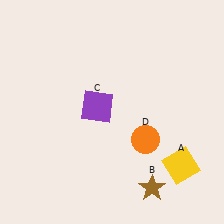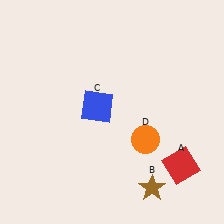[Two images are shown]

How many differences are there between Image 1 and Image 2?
There are 2 differences between the two images.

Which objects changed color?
A changed from yellow to red. C changed from purple to blue.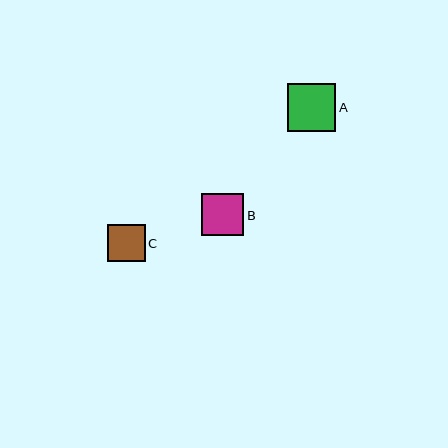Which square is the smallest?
Square C is the smallest with a size of approximately 38 pixels.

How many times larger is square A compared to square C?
Square A is approximately 1.3 times the size of square C.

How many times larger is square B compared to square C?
Square B is approximately 1.1 times the size of square C.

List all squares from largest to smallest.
From largest to smallest: A, B, C.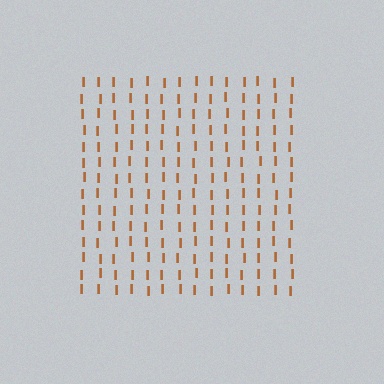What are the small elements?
The small elements are letter I's.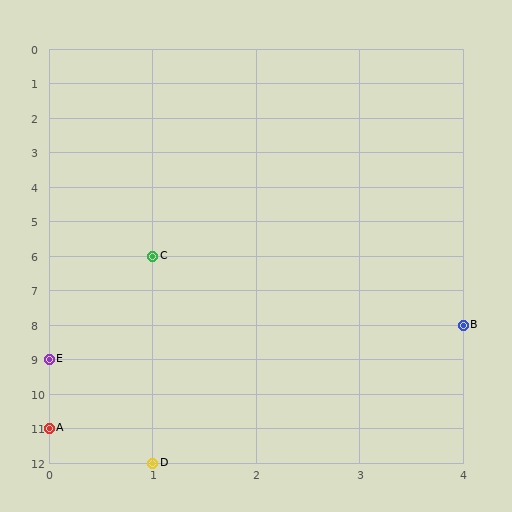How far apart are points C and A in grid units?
Points C and A are 1 column and 5 rows apart (about 5.1 grid units diagonally).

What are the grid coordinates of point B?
Point B is at grid coordinates (4, 8).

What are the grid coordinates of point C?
Point C is at grid coordinates (1, 6).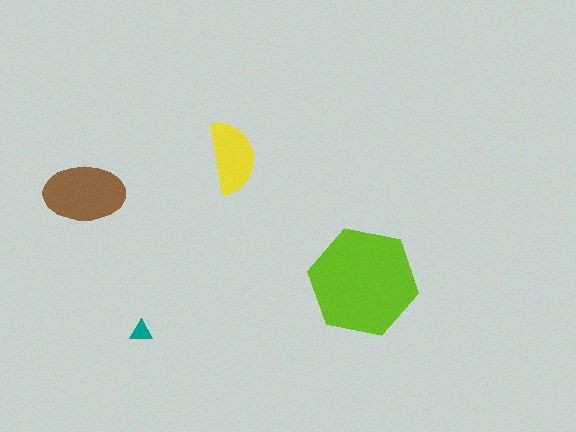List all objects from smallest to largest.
The teal triangle, the yellow semicircle, the brown ellipse, the lime hexagon.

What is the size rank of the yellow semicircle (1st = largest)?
3rd.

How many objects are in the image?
There are 4 objects in the image.